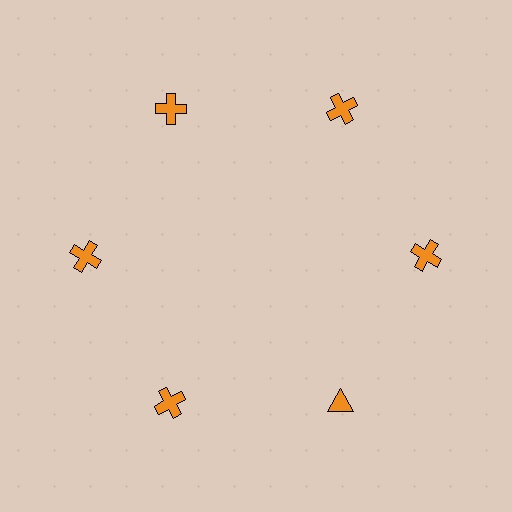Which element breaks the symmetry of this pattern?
The orange triangle at roughly the 5 o'clock position breaks the symmetry. All other shapes are orange crosses.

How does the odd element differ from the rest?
It has a different shape: triangle instead of cross.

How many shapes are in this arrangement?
There are 6 shapes arranged in a ring pattern.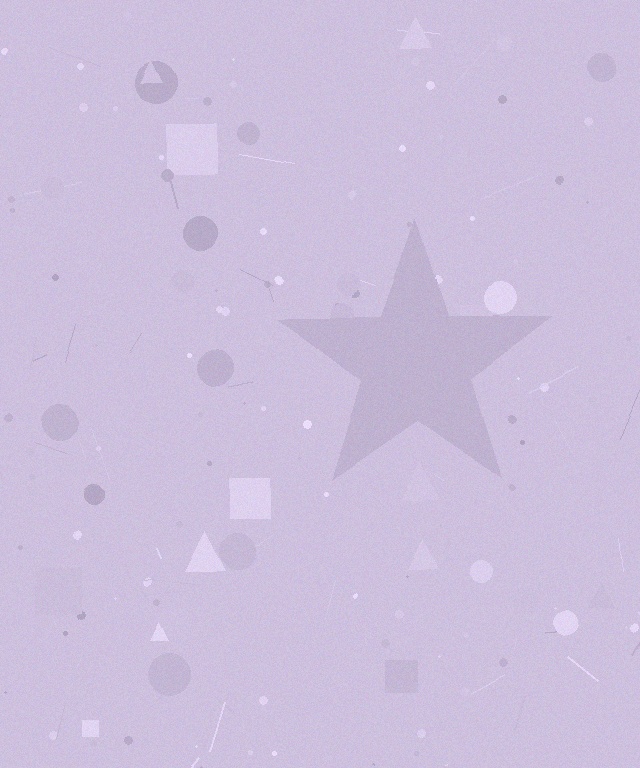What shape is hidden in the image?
A star is hidden in the image.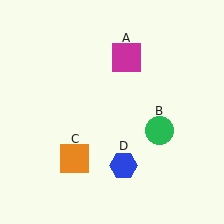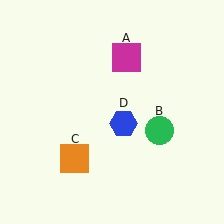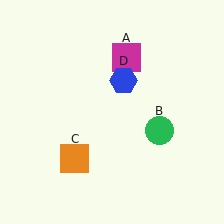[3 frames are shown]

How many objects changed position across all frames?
1 object changed position: blue hexagon (object D).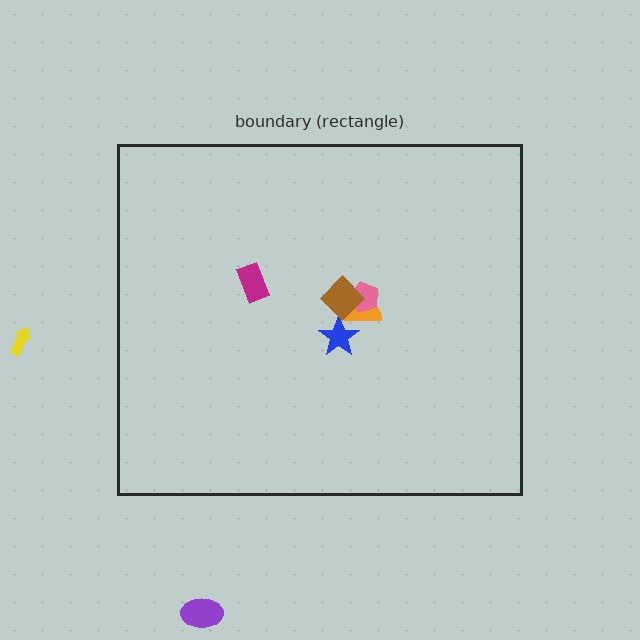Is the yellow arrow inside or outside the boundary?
Outside.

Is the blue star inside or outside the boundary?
Inside.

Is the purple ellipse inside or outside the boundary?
Outside.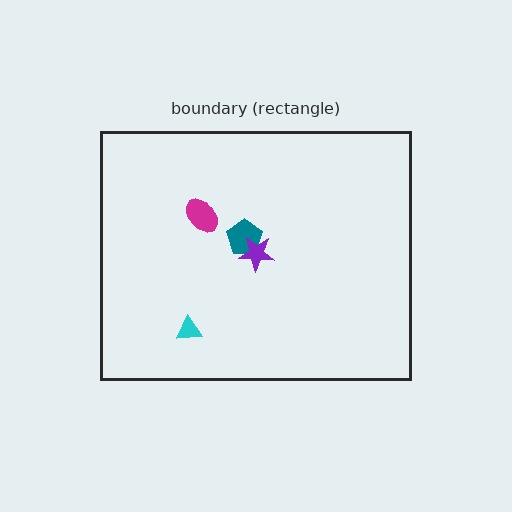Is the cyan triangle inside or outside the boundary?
Inside.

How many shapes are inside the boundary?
4 inside, 0 outside.